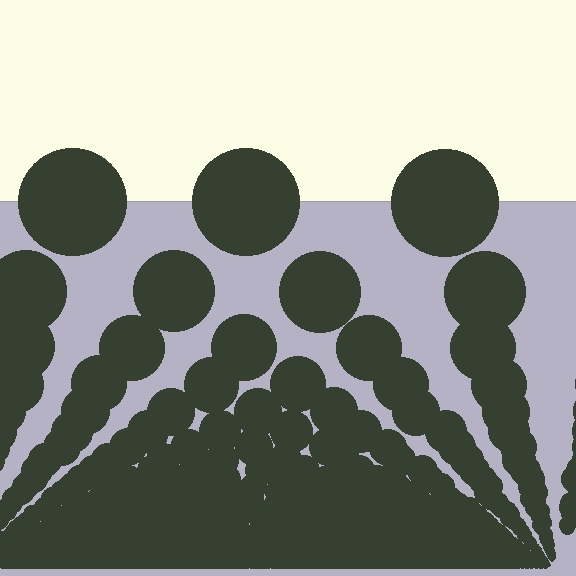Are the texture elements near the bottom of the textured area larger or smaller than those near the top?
Smaller. The gradient is inverted — elements near the bottom are smaller and denser.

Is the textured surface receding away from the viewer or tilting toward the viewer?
The surface appears to tilt toward the viewer. Texture elements get larger and sparser toward the top.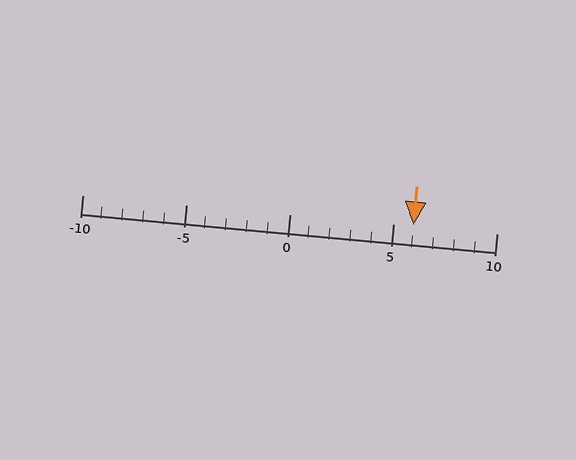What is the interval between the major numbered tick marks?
The major tick marks are spaced 5 units apart.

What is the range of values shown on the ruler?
The ruler shows values from -10 to 10.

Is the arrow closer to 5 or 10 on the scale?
The arrow is closer to 5.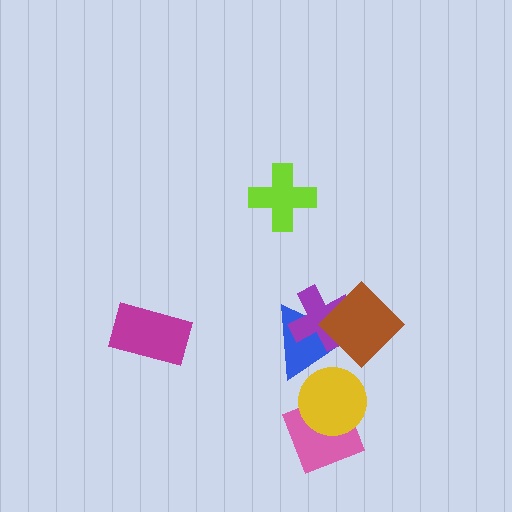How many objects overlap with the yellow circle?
2 objects overlap with the yellow circle.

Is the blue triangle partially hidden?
Yes, it is partially covered by another shape.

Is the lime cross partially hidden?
No, no other shape covers it.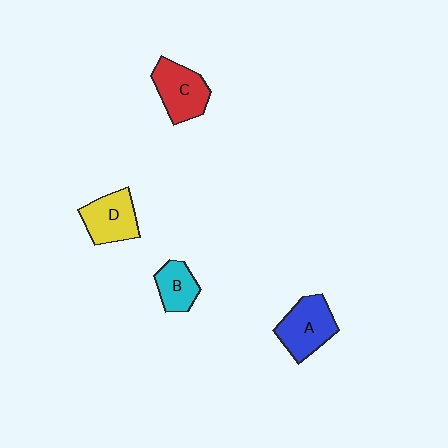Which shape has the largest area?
Shape A (blue).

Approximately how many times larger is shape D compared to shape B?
Approximately 1.4 times.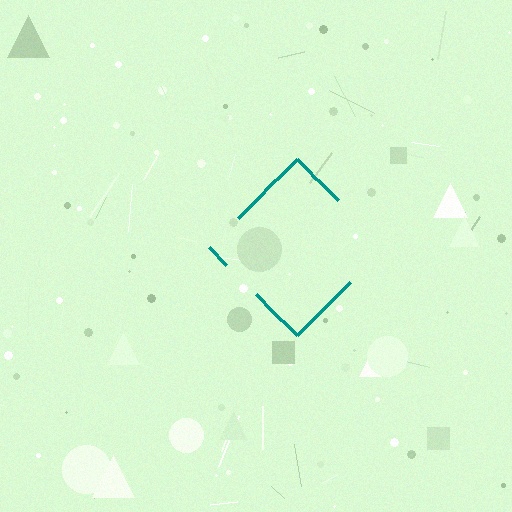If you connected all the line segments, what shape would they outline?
They would outline a diamond.